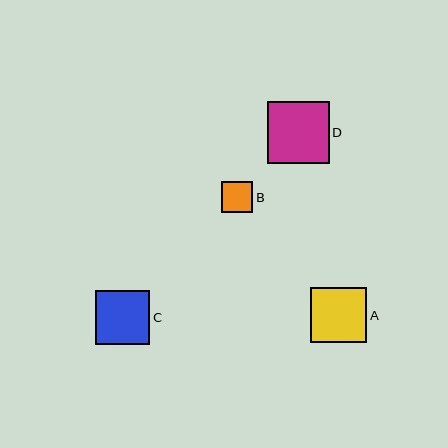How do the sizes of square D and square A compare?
Square D and square A are approximately the same size.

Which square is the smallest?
Square B is the smallest with a size of approximately 31 pixels.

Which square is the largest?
Square D is the largest with a size of approximately 61 pixels.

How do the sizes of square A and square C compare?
Square A and square C are approximately the same size.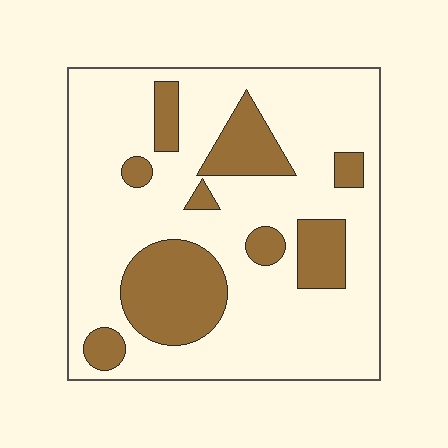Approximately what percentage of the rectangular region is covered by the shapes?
Approximately 25%.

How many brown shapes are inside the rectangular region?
9.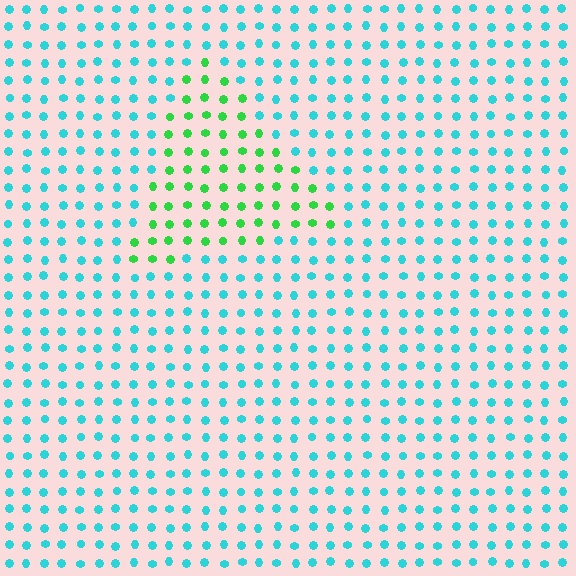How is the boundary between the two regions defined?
The boundary is defined purely by a slight shift in hue (about 54 degrees). Spacing, size, and orientation are identical on both sides.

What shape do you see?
I see a triangle.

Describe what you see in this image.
The image is filled with small cyan elements in a uniform arrangement. A triangle-shaped region is visible where the elements are tinted to a slightly different hue, forming a subtle color boundary.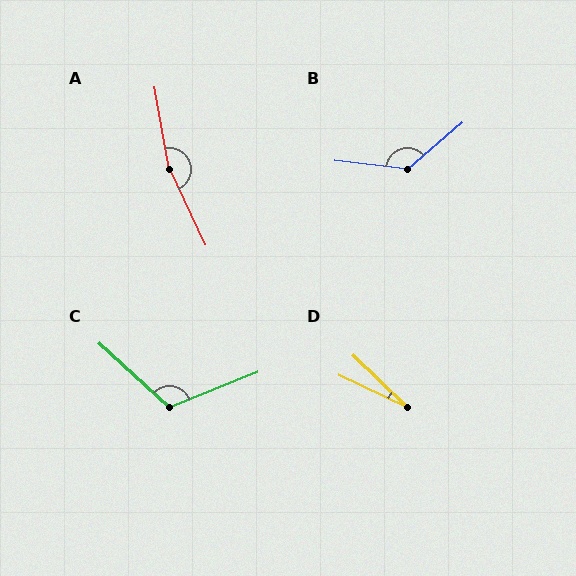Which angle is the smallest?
D, at approximately 18 degrees.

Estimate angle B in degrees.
Approximately 133 degrees.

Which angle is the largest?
A, at approximately 165 degrees.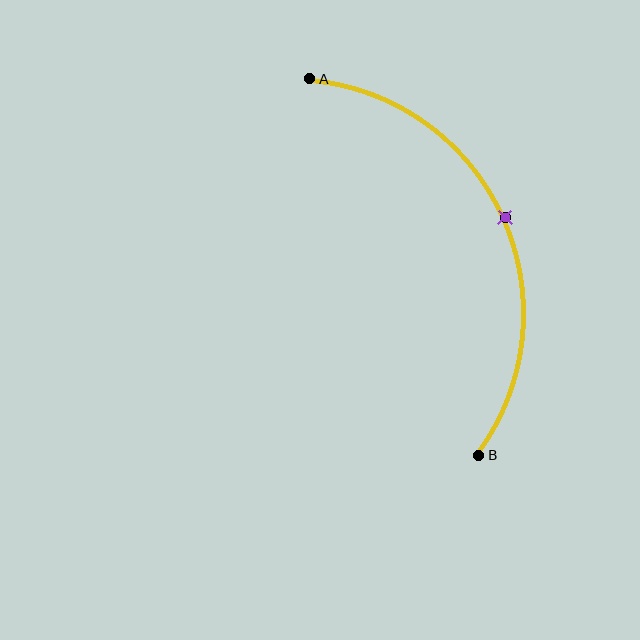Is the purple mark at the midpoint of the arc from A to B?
Yes. The purple mark lies on the arc at equal arc-length from both A and B — it is the arc midpoint.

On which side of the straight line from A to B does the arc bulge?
The arc bulges to the right of the straight line connecting A and B.